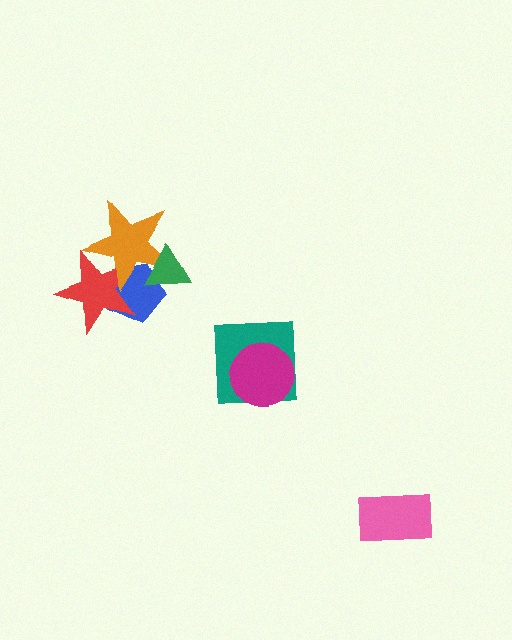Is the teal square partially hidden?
Yes, it is partially covered by another shape.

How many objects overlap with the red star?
2 objects overlap with the red star.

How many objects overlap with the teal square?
1 object overlaps with the teal square.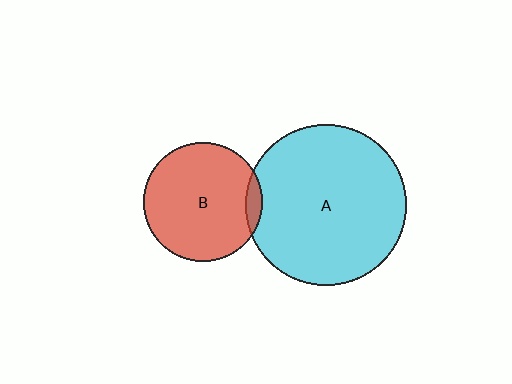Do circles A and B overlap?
Yes.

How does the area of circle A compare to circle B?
Approximately 1.8 times.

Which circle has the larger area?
Circle A (cyan).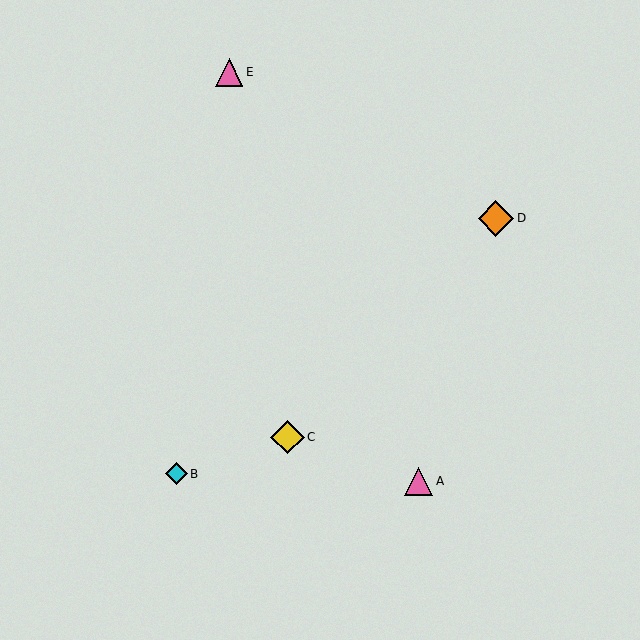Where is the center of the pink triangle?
The center of the pink triangle is at (419, 481).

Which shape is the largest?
The orange diamond (labeled D) is the largest.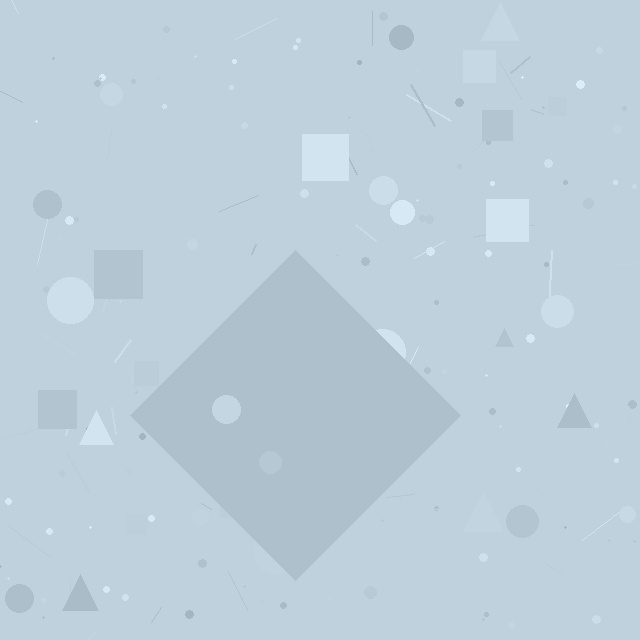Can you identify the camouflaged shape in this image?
The camouflaged shape is a diamond.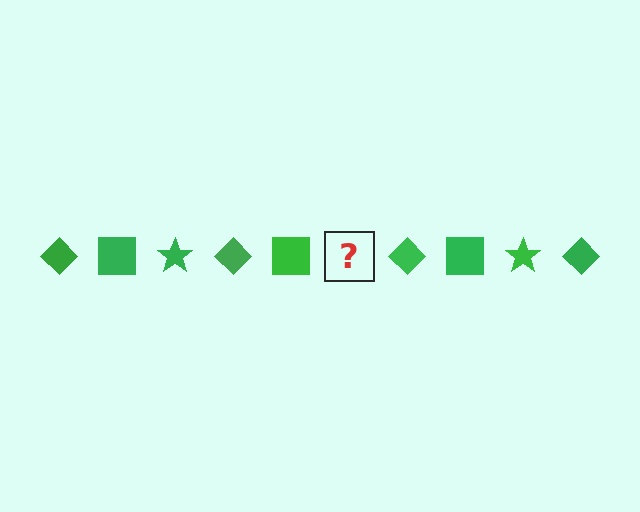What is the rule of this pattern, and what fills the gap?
The rule is that the pattern cycles through diamond, square, star shapes in green. The gap should be filled with a green star.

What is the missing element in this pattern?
The missing element is a green star.